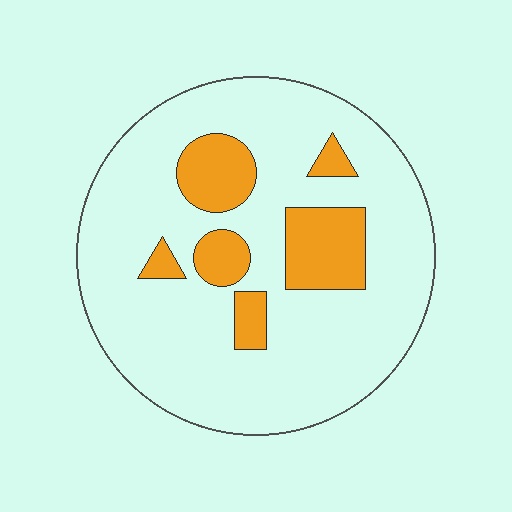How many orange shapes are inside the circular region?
6.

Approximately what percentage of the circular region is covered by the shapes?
Approximately 20%.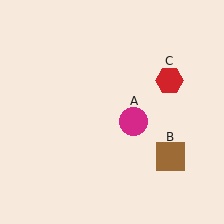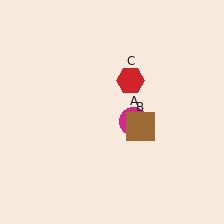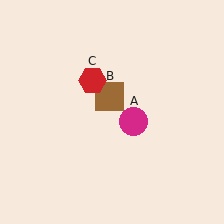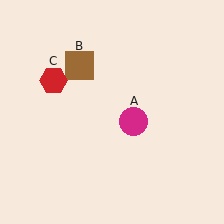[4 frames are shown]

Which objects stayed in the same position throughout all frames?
Magenta circle (object A) remained stationary.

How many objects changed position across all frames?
2 objects changed position: brown square (object B), red hexagon (object C).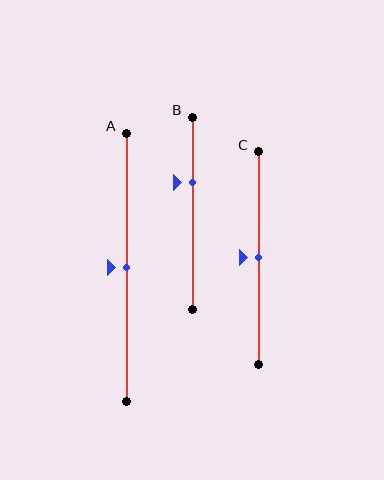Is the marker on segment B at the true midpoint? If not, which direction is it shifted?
No, the marker on segment B is shifted upward by about 16% of the segment length.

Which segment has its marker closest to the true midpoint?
Segment A has its marker closest to the true midpoint.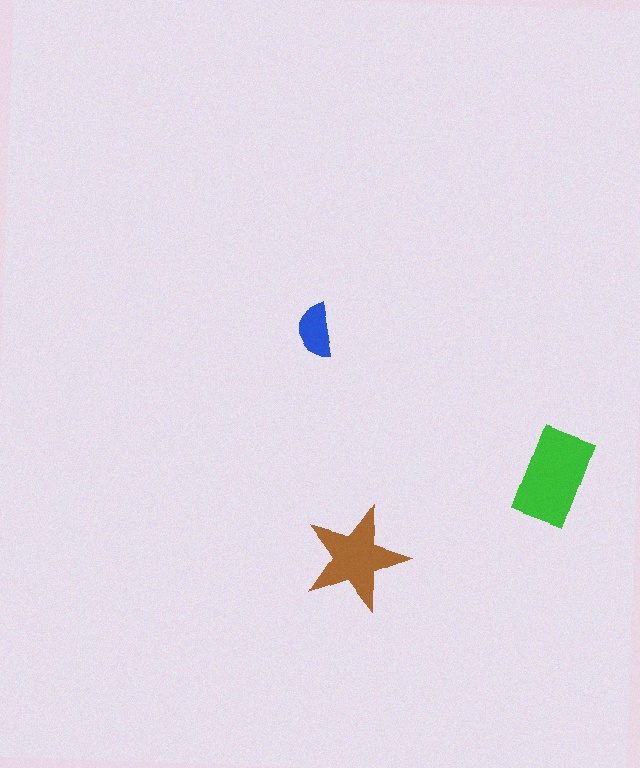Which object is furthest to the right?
The green rectangle is rightmost.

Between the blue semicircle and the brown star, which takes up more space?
The brown star.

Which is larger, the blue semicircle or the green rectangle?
The green rectangle.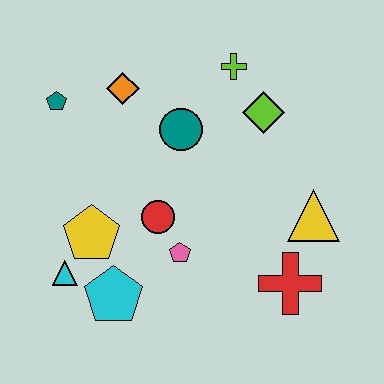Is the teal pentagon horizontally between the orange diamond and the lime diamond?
No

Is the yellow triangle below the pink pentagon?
No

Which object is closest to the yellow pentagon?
The cyan triangle is closest to the yellow pentagon.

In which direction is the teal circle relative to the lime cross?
The teal circle is below the lime cross.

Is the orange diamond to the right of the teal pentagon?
Yes